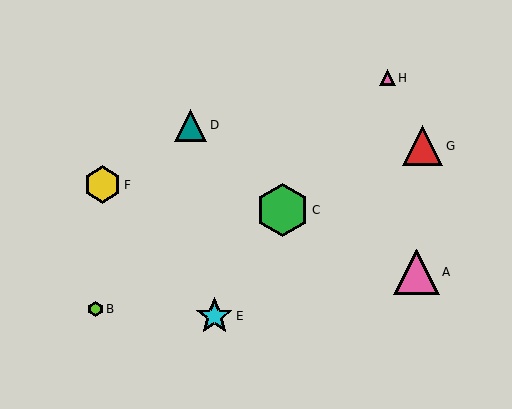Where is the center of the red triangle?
The center of the red triangle is at (423, 146).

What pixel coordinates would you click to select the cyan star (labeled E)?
Click at (214, 316) to select the cyan star E.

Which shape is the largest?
The green hexagon (labeled C) is the largest.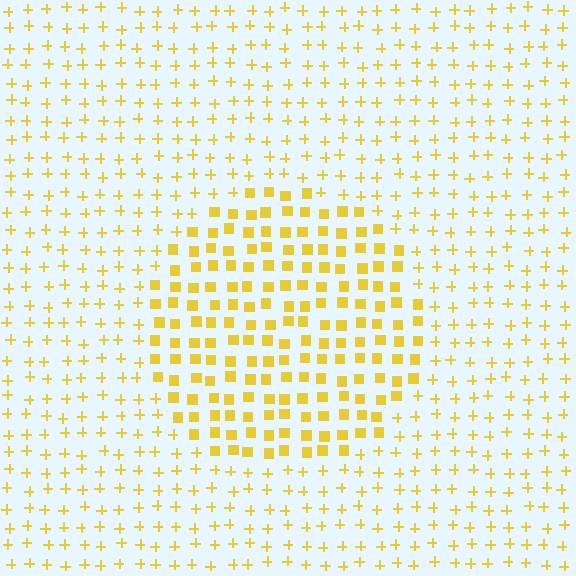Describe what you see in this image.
The image is filled with small yellow elements arranged in a uniform grid. A circle-shaped region contains squares, while the surrounding area contains plus signs. The boundary is defined purely by the change in element shape.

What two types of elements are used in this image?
The image uses squares inside the circle region and plus signs outside it.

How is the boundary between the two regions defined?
The boundary is defined by a change in element shape: squares inside vs. plus signs outside. All elements share the same color and spacing.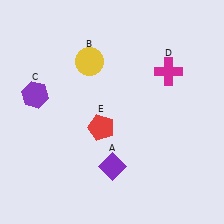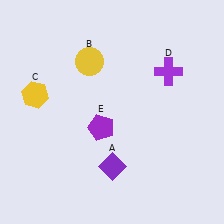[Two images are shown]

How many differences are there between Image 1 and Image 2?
There are 3 differences between the two images.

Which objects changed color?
C changed from purple to yellow. D changed from magenta to purple. E changed from red to purple.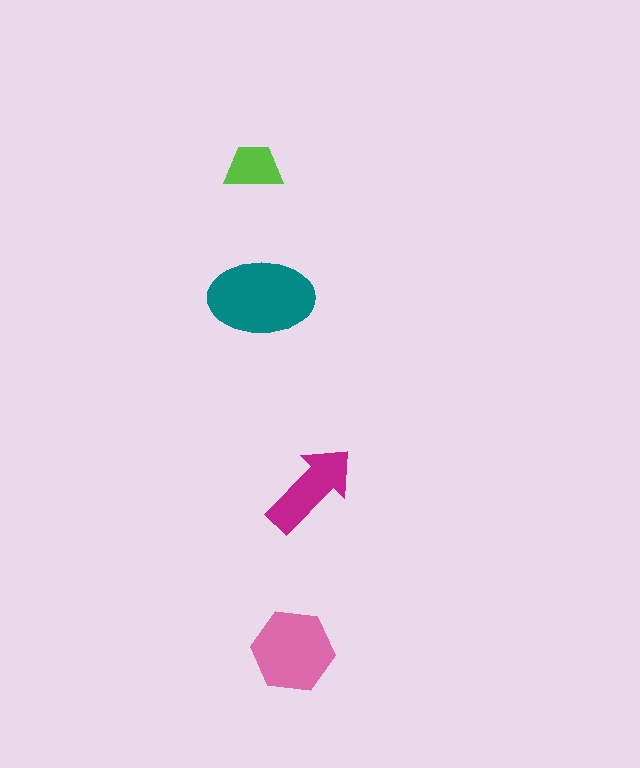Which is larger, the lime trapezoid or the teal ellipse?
The teal ellipse.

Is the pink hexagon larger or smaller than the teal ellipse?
Smaller.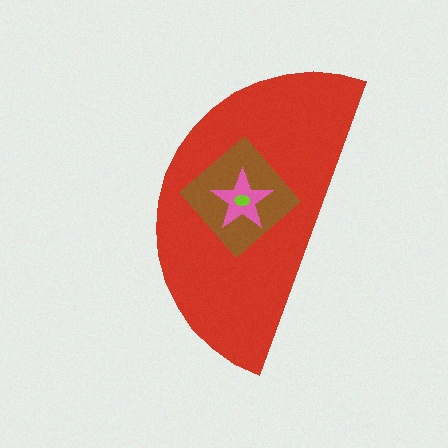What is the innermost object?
The lime ellipse.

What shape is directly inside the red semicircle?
The brown diamond.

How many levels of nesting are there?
4.